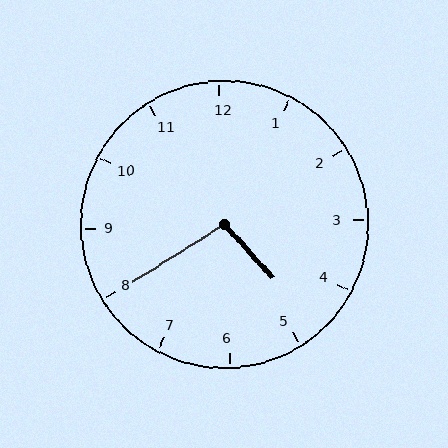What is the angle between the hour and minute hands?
Approximately 100 degrees.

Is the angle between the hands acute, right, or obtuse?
It is obtuse.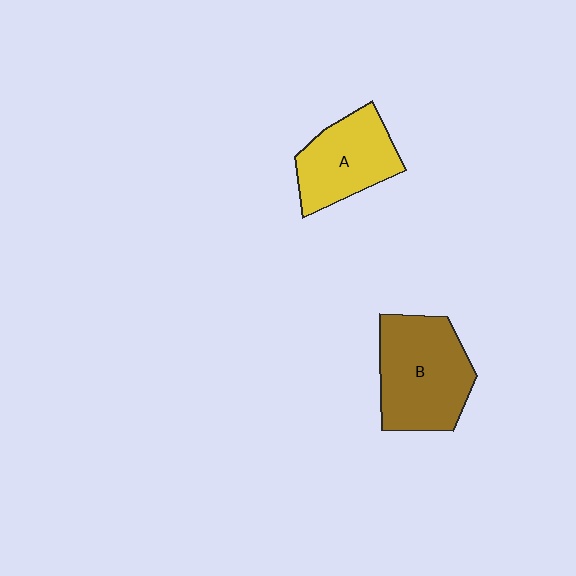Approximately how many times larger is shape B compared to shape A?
Approximately 1.3 times.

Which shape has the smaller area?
Shape A (yellow).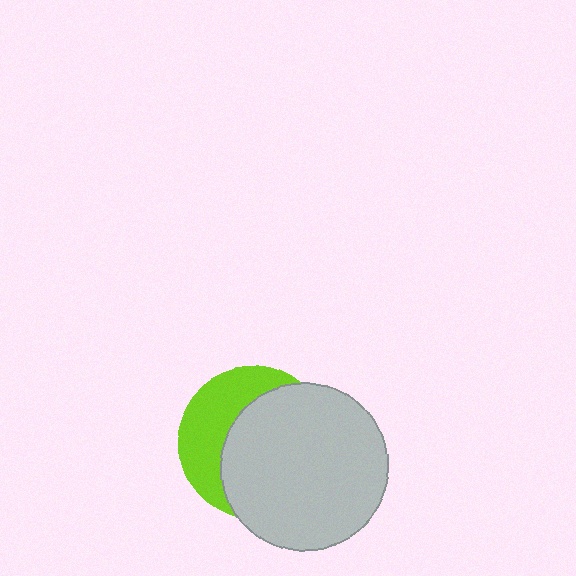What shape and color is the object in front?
The object in front is a light gray circle.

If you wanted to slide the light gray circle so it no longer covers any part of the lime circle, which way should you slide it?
Slide it right — that is the most direct way to separate the two shapes.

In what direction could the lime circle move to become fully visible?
The lime circle could move left. That would shift it out from behind the light gray circle entirely.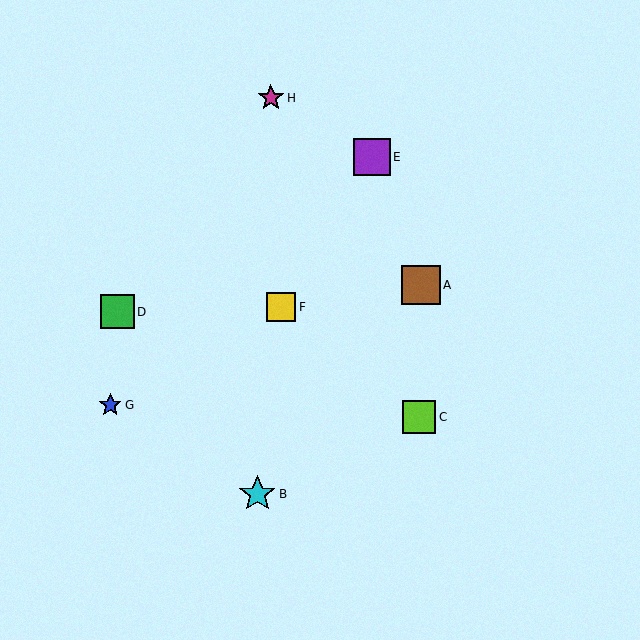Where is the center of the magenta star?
The center of the magenta star is at (271, 98).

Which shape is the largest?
The brown square (labeled A) is the largest.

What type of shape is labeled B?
Shape B is a cyan star.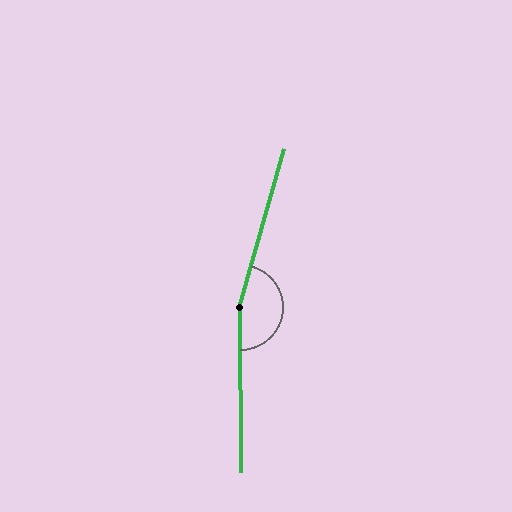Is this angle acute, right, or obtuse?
It is obtuse.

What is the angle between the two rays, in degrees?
Approximately 164 degrees.